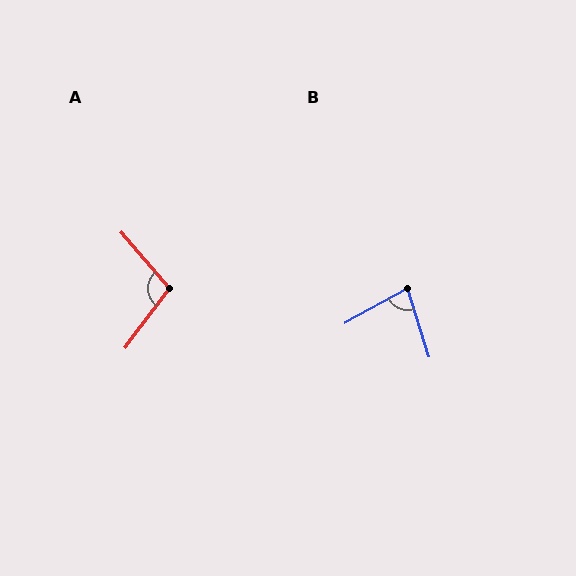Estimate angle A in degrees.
Approximately 103 degrees.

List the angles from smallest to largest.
B (78°), A (103°).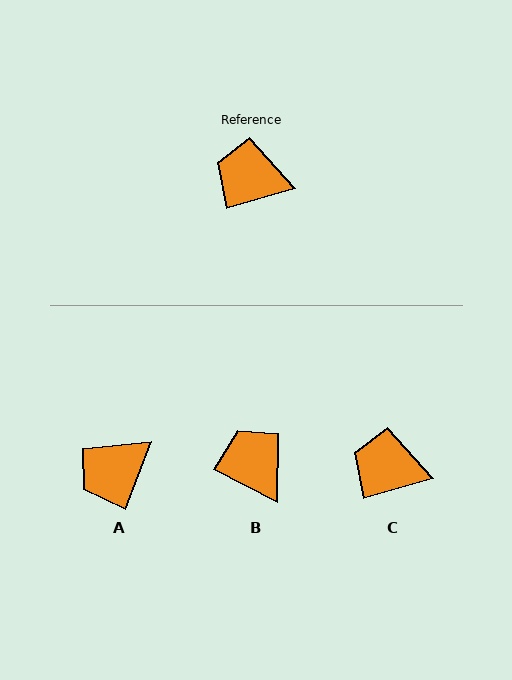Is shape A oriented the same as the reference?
No, it is off by about 53 degrees.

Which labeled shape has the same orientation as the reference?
C.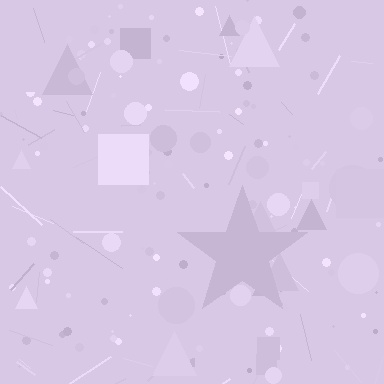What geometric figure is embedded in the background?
A star is embedded in the background.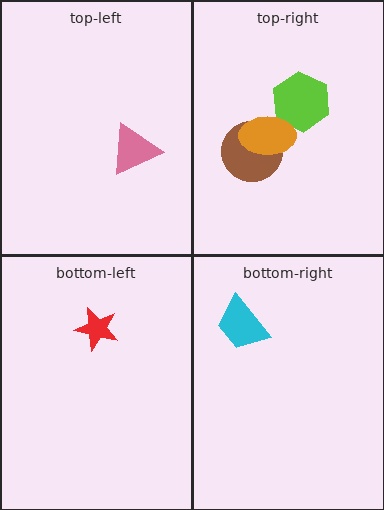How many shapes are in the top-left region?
1.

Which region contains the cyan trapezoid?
The bottom-right region.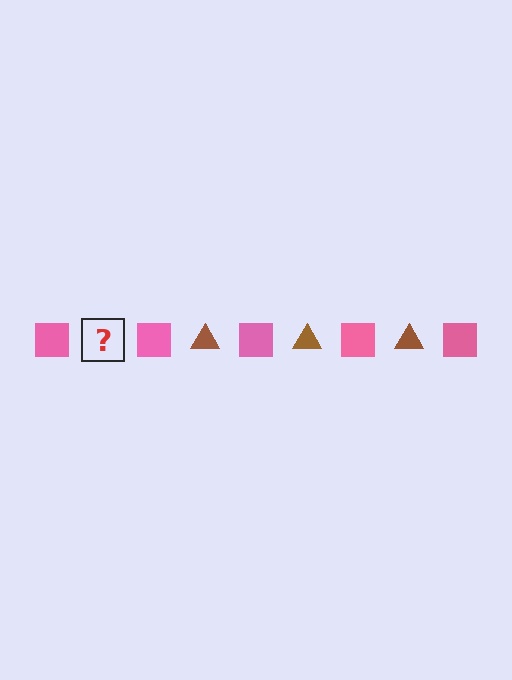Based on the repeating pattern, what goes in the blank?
The blank should be a brown triangle.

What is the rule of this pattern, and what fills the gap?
The rule is that the pattern alternates between pink square and brown triangle. The gap should be filled with a brown triangle.